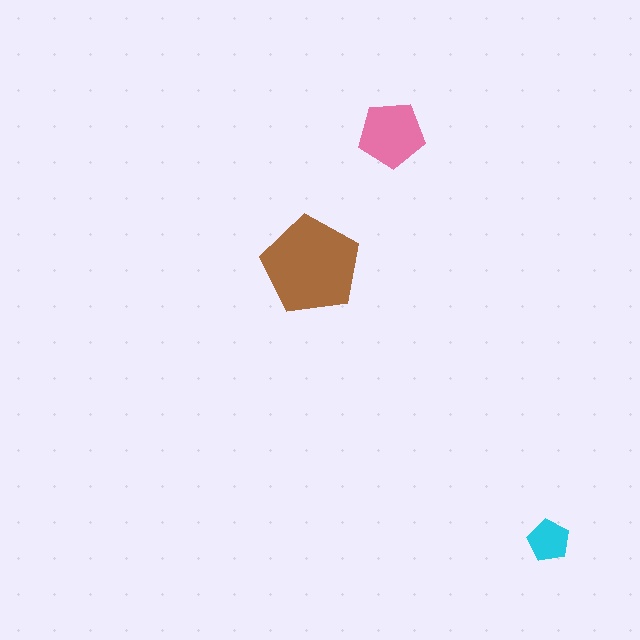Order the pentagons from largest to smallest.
the brown one, the pink one, the cyan one.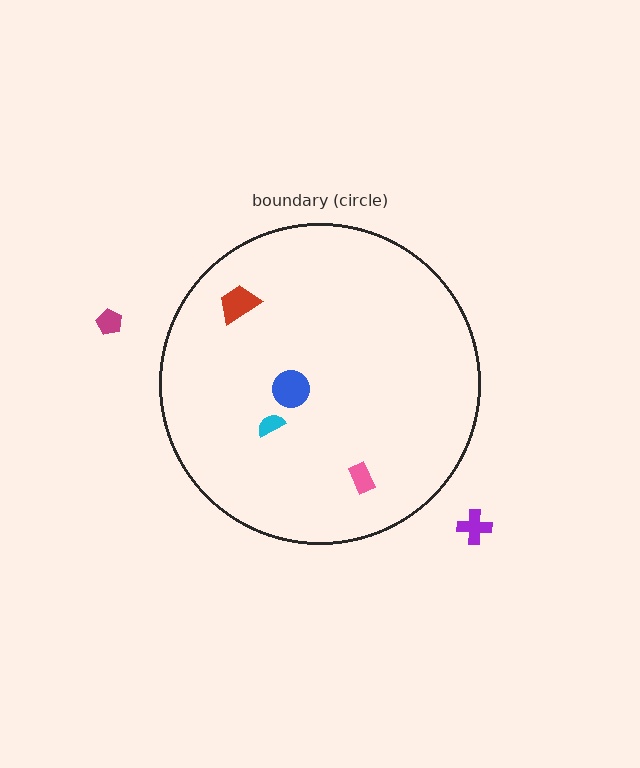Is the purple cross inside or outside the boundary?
Outside.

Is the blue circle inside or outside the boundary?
Inside.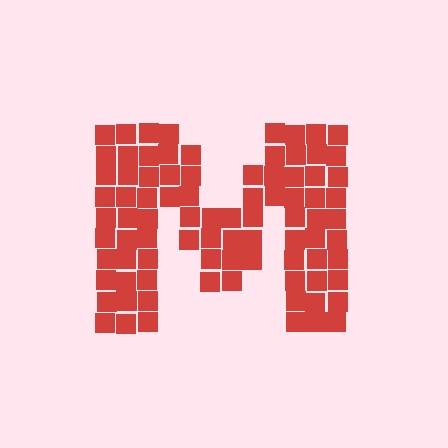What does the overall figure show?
The overall figure shows the letter M.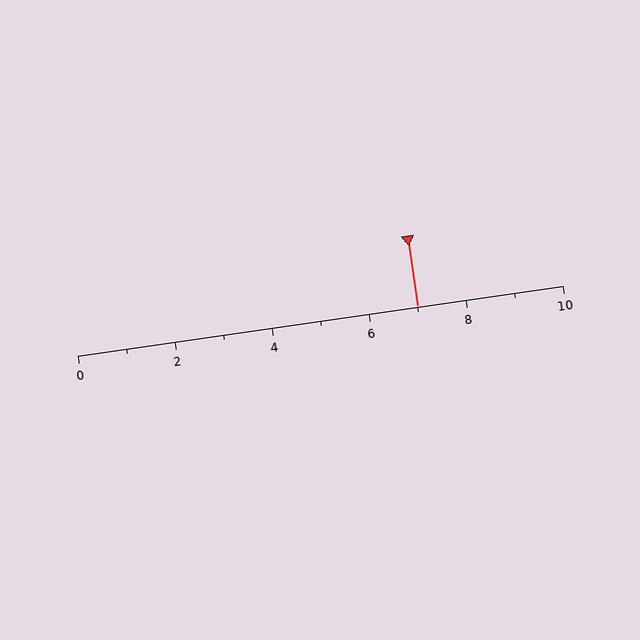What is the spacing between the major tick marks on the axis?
The major ticks are spaced 2 apart.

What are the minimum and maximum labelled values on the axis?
The axis runs from 0 to 10.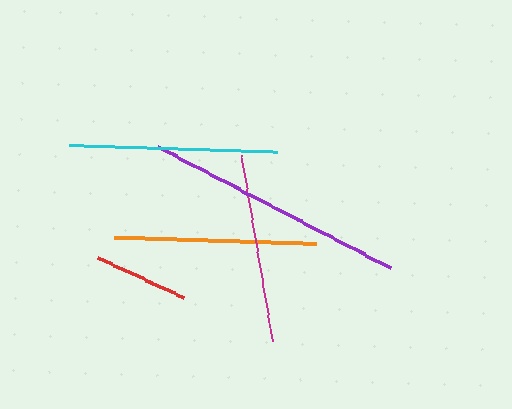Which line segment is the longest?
The purple line is the longest at approximately 263 pixels.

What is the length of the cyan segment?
The cyan segment is approximately 208 pixels long.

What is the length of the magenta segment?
The magenta segment is approximately 189 pixels long.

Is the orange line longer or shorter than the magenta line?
The orange line is longer than the magenta line.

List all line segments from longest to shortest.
From longest to shortest: purple, cyan, orange, magenta, red.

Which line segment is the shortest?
The red line is the shortest at approximately 95 pixels.